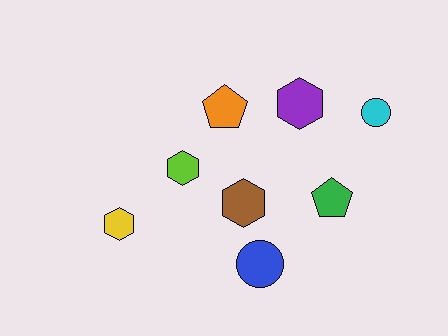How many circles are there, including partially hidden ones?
There are 2 circles.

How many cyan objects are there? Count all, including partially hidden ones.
There is 1 cyan object.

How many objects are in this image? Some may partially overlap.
There are 8 objects.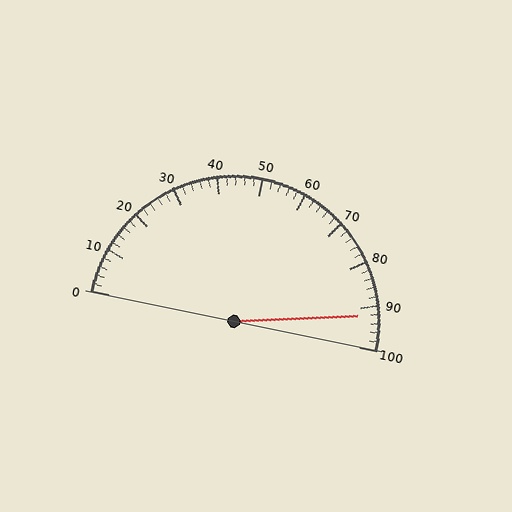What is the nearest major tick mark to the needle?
The nearest major tick mark is 90.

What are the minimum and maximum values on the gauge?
The gauge ranges from 0 to 100.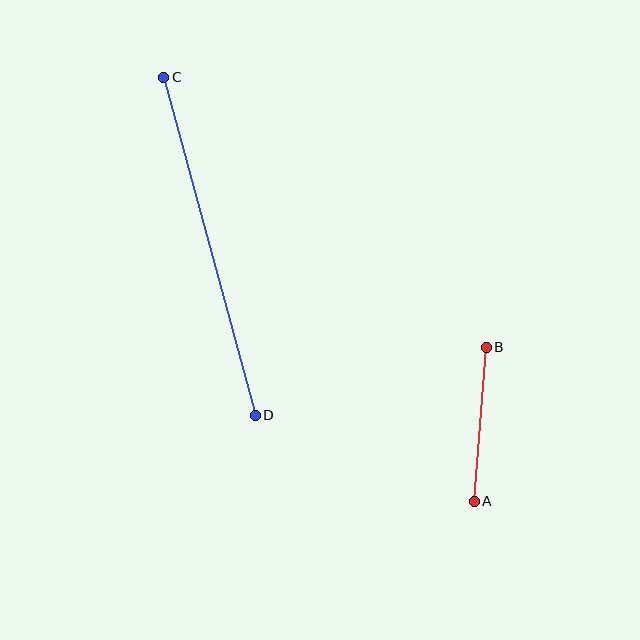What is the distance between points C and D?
The distance is approximately 350 pixels.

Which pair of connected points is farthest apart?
Points C and D are farthest apart.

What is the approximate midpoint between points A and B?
The midpoint is at approximately (480, 424) pixels.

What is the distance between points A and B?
The distance is approximately 154 pixels.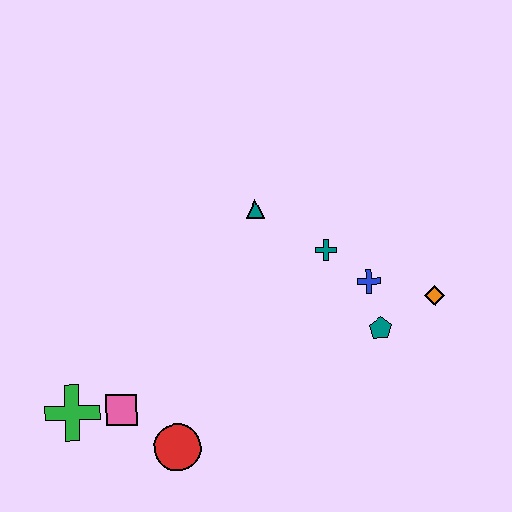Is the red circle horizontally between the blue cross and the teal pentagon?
No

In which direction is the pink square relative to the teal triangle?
The pink square is below the teal triangle.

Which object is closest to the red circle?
The pink square is closest to the red circle.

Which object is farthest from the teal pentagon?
The green cross is farthest from the teal pentagon.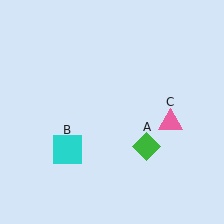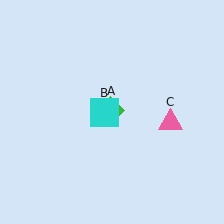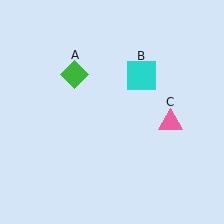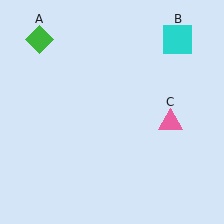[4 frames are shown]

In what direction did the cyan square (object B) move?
The cyan square (object B) moved up and to the right.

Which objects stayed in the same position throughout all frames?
Pink triangle (object C) remained stationary.